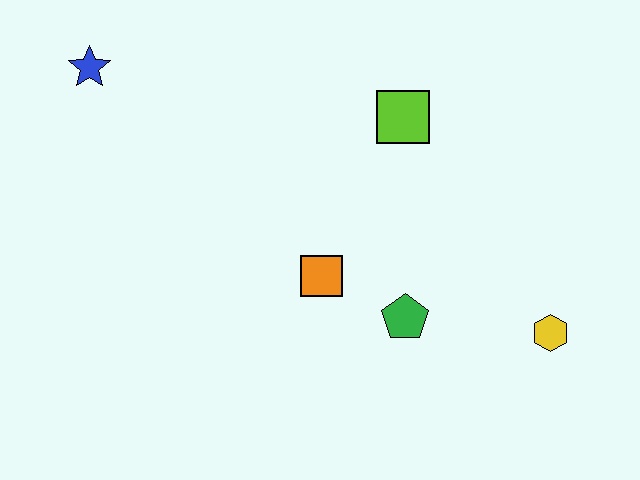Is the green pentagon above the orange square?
No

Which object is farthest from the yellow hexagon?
The blue star is farthest from the yellow hexagon.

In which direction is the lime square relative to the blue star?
The lime square is to the right of the blue star.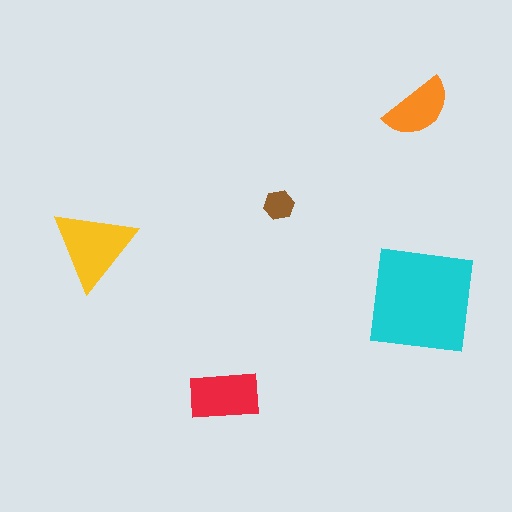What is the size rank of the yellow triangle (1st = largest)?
2nd.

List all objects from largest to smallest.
The cyan square, the yellow triangle, the red rectangle, the orange semicircle, the brown hexagon.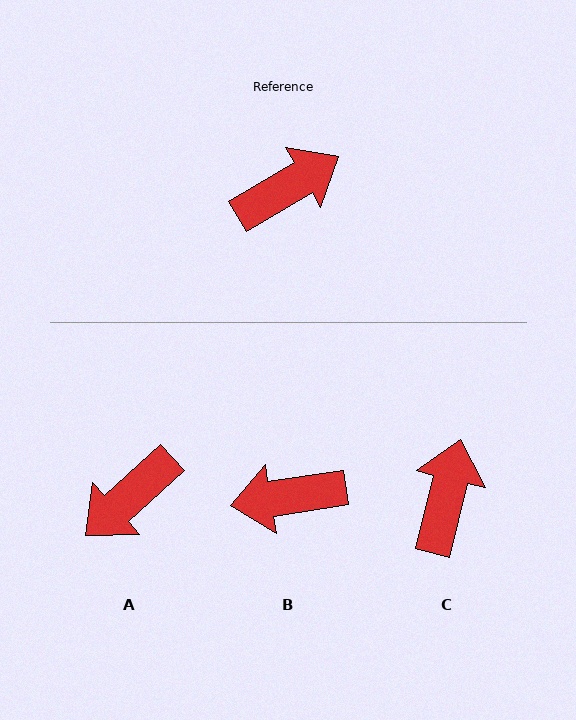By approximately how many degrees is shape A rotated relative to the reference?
Approximately 168 degrees clockwise.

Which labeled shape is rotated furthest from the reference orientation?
A, about 168 degrees away.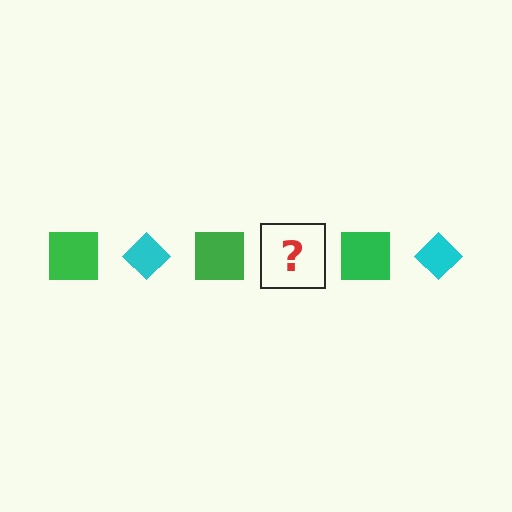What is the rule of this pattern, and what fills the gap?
The rule is that the pattern alternates between green square and cyan diamond. The gap should be filled with a cyan diamond.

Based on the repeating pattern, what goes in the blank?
The blank should be a cyan diamond.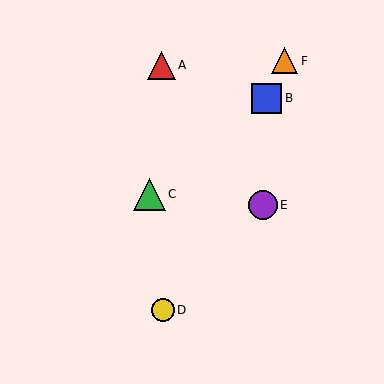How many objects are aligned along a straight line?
3 objects (B, D, F) are aligned along a straight line.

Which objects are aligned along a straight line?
Objects B, D, F are aligned along a straight line.